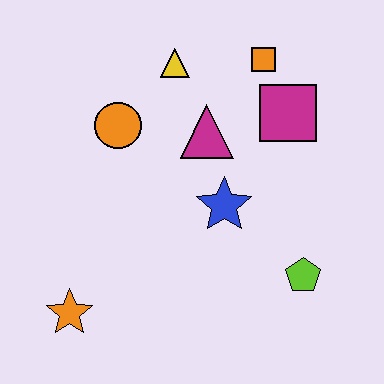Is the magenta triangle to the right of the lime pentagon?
No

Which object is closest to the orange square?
The magenta square is closest to the orange square.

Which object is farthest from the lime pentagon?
The yellow triangle is farthest from the lime pentagon.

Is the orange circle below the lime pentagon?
No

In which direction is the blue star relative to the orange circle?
The blue star is to the right of the orange circle.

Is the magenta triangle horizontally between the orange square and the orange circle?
Yes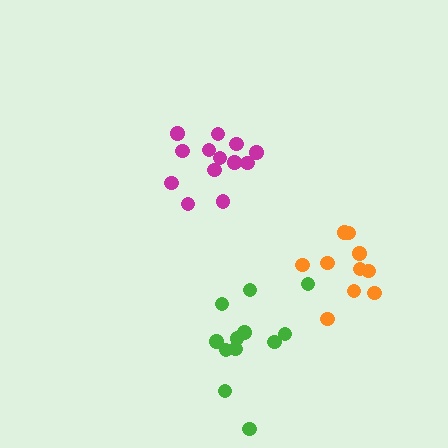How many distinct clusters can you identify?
There are 3 distinct clusters.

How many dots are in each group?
Group 1: 13 dots, Group 2: 10 dots, Group 3: 12 dots (35 total).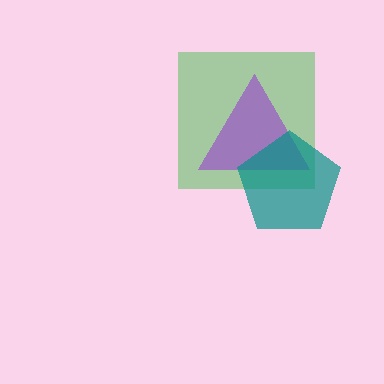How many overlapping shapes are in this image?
There are 3 overlapping shapes in the image.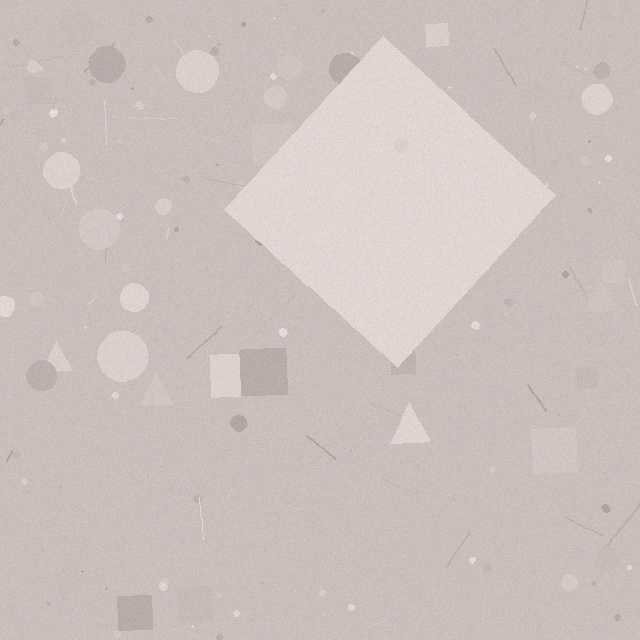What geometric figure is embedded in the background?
A diamond is embedded in the background.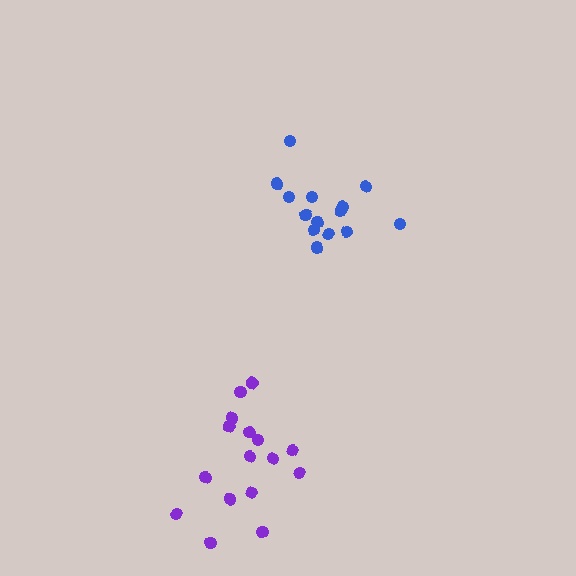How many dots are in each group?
Group 1: 14 dots, Group 2: 16 dots (30 total).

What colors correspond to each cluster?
The clusters are colored: blue, purple.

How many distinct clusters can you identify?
There are 2 distinct clusters.